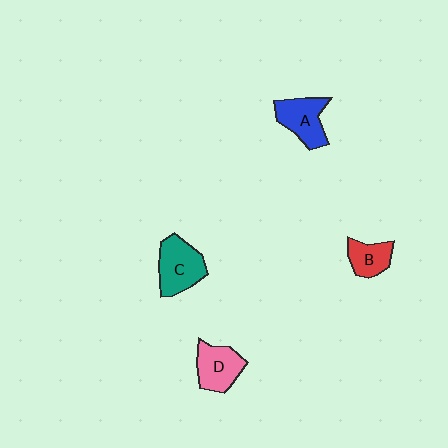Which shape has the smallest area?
Shape B (red).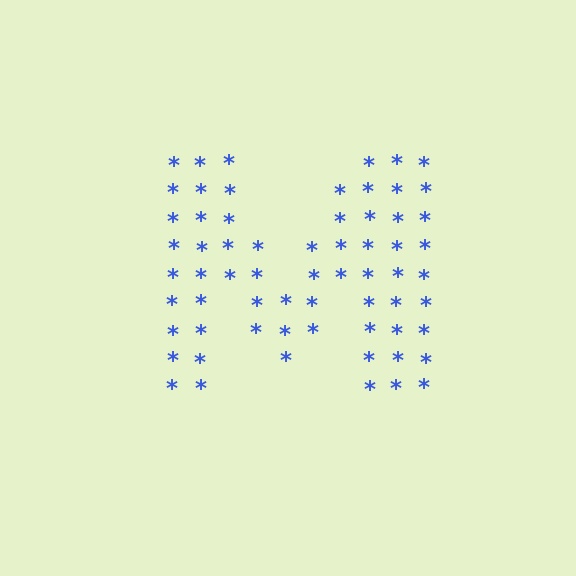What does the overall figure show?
The overall figure shows the letter M.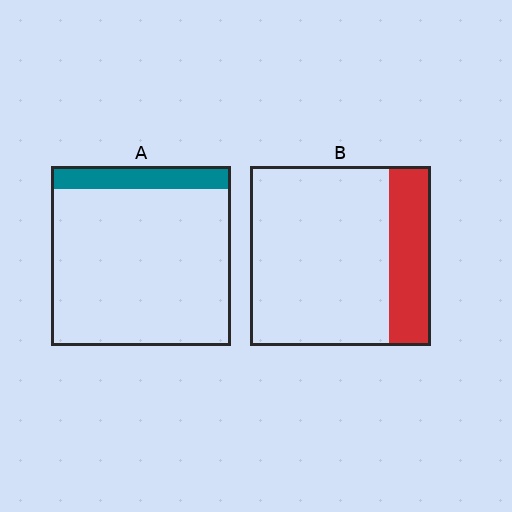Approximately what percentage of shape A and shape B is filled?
A is approximately 15% and B is approximately 25%.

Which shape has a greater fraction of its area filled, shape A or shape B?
Shape B.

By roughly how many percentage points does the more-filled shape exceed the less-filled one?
By roughly 10 percentage points (B over A).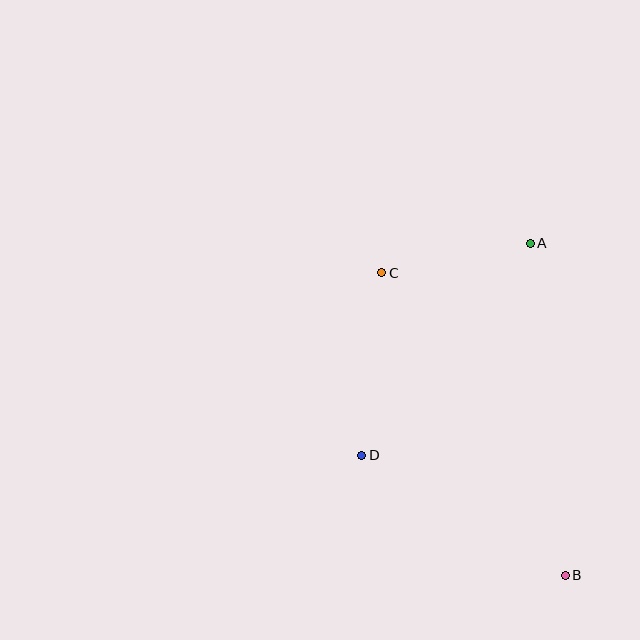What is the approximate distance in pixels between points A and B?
The distance between A and B is approximately 334 pixels.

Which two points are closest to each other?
Points A and C are closest to each other.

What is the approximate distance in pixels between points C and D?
The distance between C and D is approximately 184 pixels.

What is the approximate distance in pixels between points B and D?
The distance between B and D is approximately 236 pixels.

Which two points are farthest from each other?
Points B and C are farthest from each other.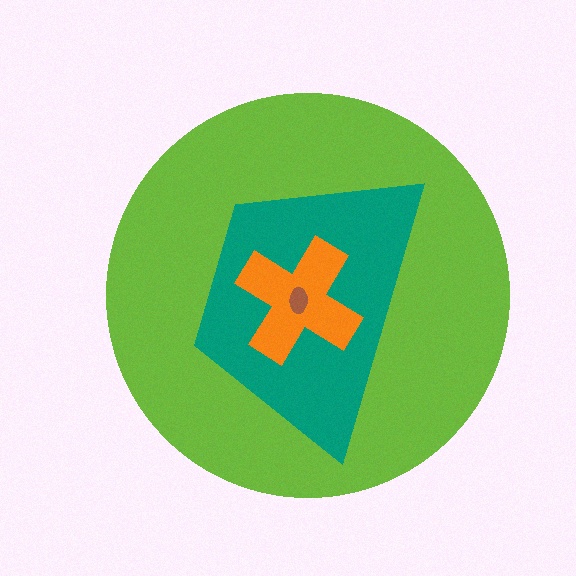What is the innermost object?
The brown ellipse.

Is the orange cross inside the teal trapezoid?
Yes.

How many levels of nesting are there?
4.